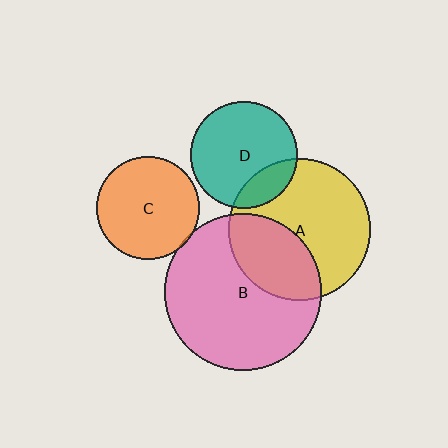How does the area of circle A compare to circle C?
Approximately 1.9 times.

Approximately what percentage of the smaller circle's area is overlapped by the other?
Approximately 5%.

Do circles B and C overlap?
Yes.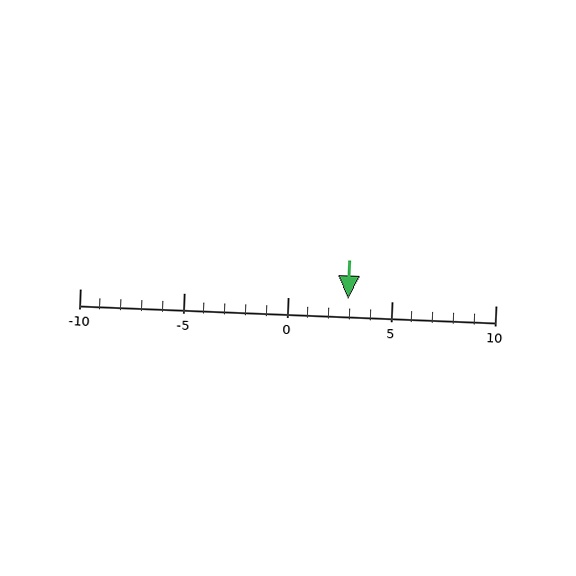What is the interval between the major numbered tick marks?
The major tick marks are spaced 5 units apart.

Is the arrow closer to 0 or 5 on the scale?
The arrow is closer to 5.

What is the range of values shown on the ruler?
The ruler shows values from -10 to 10.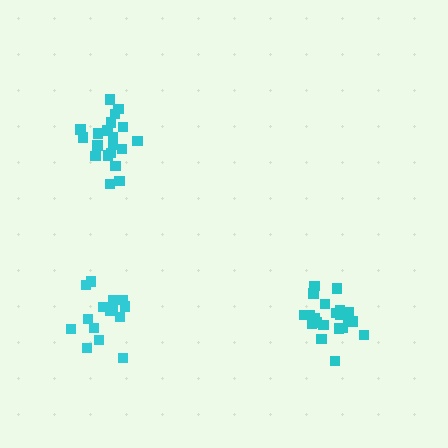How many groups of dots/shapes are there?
There are 3 groups.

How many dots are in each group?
Group 1: 21 dots, Group 2: 21 dots, Group 3: 16 dots (58 total).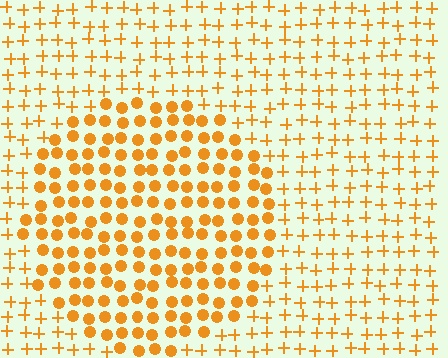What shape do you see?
I see a circle.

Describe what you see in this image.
The image is filled with small orange elements arranged in a uniform grid. A circle-shaped region contains circles, while the surrounding area contains plus signs. The boundary is defined purely by the change in element shape.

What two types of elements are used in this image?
The image uses circles inside the circle region and plus signs outside it.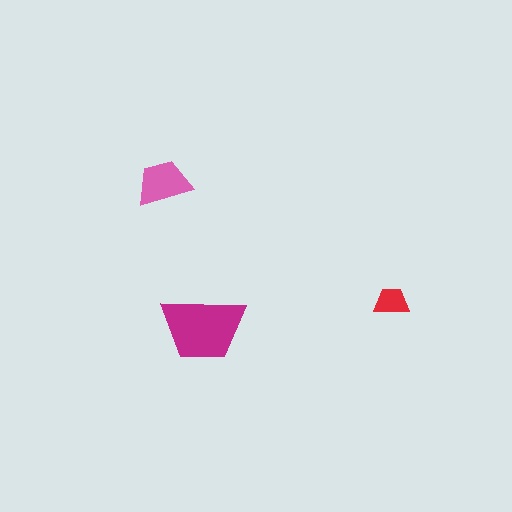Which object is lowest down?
The magenta trapezoid is bottommost.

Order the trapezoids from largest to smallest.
the magenta one, the pink one, the red one.